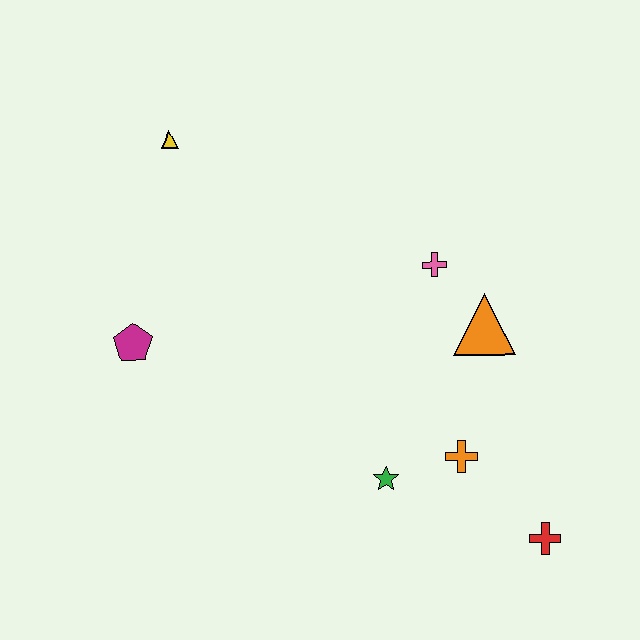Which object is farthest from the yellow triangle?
The red cross is farthest from the yellow triangle.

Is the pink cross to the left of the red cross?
Yes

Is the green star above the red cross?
Yes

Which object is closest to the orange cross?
The green star is closest to the orange cross.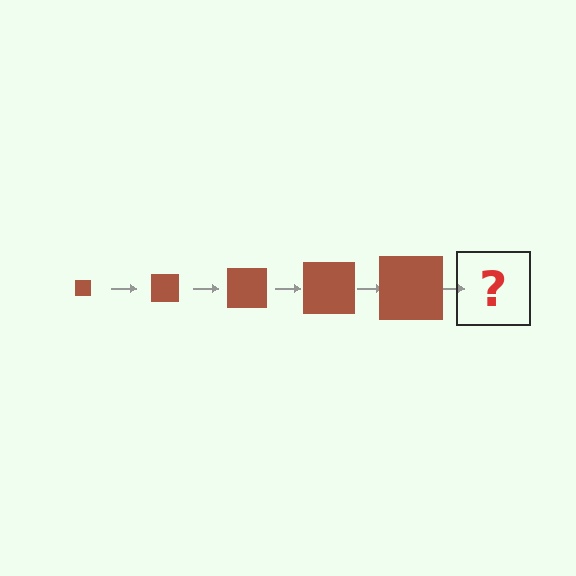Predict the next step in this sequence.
The next step is a brown square, larger than the previous one.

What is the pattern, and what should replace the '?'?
The pattern is that the square gets progressively larger each step. The '?' should be a brown square, larger than the previous one.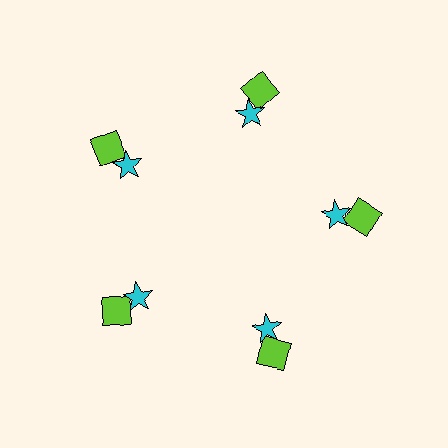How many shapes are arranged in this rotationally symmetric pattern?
There are 10 shapes, arranged in 5 groups of 2.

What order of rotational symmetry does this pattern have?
This pattern has 5-fold rotational symmetry.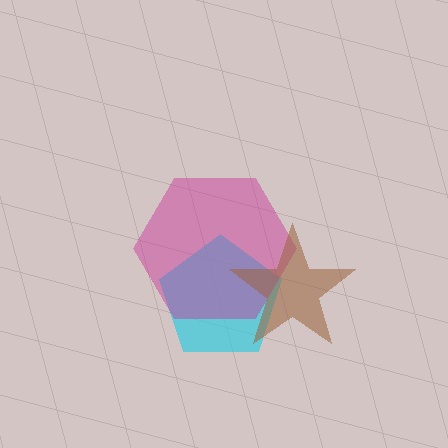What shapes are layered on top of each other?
The layered shapes are: a cyan pentagon, a magenta hexagon, a brown star.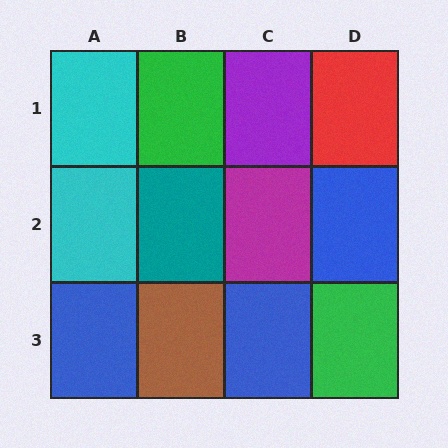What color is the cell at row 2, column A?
Cyan.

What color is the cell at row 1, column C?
Purple.